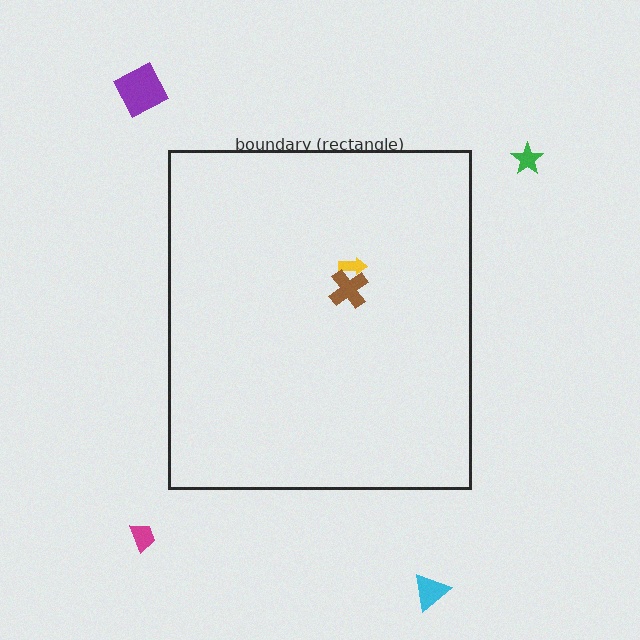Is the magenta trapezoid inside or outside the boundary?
Outside.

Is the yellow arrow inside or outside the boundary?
Inside.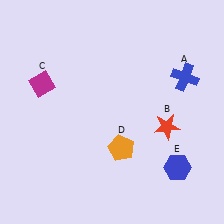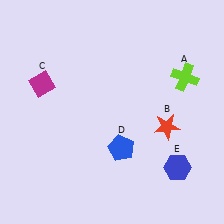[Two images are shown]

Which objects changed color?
A changed from blue to lime. D changed from orange to blue.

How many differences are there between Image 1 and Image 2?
There are 2 differences between the two images.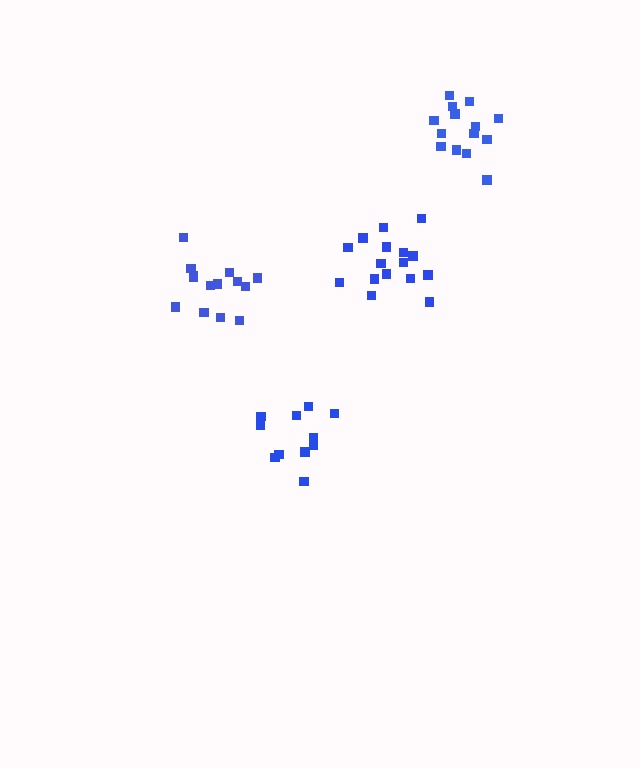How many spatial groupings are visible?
There are 4 spatial groupings.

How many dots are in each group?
Group 1: 12 dots, Group 2: 14 dots, Group 3: 14 dots, Group 4: 16 dots (56 total).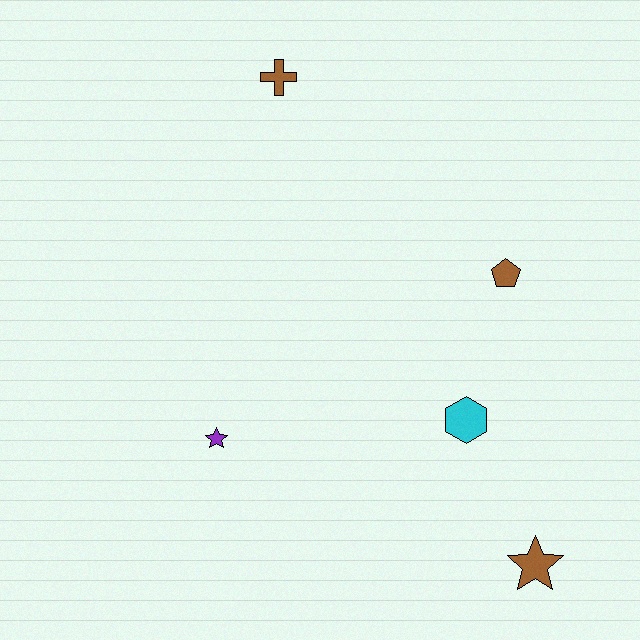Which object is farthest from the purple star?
The brown cross is farthest from the purple star.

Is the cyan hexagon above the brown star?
Yes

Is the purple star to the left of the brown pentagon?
Yes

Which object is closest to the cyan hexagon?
The brown pentagon is closest to the cyan hexagon.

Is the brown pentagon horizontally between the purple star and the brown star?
Yes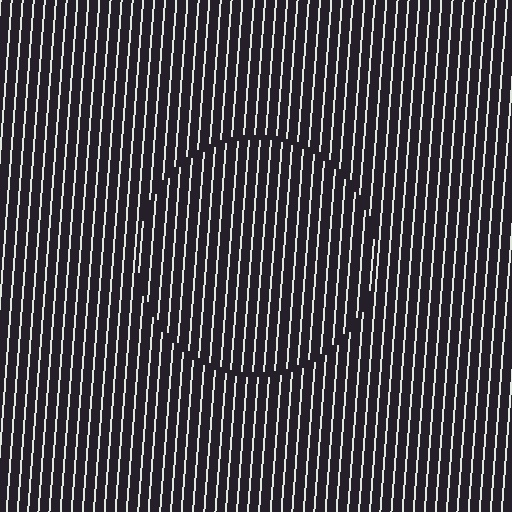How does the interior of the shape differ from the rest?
The interior of the shape contains the same grating, shifted by half a period — the contour is defined by the phase discontinuity where line-ends from the inner and outer gratings abut.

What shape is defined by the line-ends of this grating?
An illusory circle. The interior of the shape contains the same grating, shifted by half a period — the contour is defined by the phase discontinuity where line-ends from the inner and outer gratings abut.